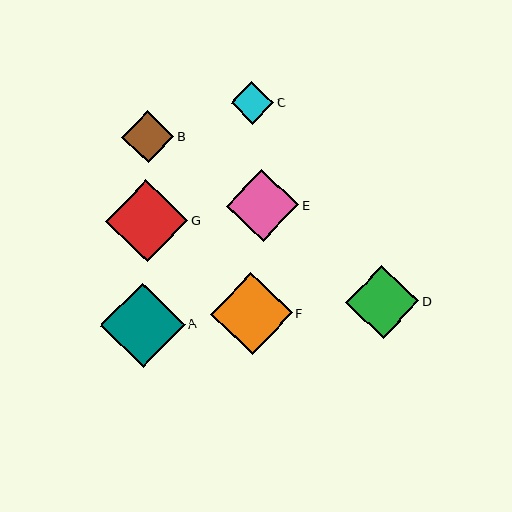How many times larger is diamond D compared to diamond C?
Diamond D is approximately 1.7 times the size of diamond C.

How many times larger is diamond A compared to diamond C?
Diamond A is approximately 2.0 times the size of diamond C.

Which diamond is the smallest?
Diamond C is the smallest with a size of approximately 43 pixels.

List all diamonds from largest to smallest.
From largest to smallest: A, G, F, D, E, B, C.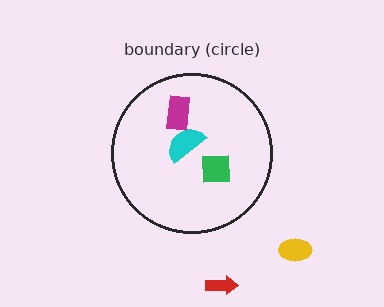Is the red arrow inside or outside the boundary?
Outside.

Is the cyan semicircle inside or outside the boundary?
Inside.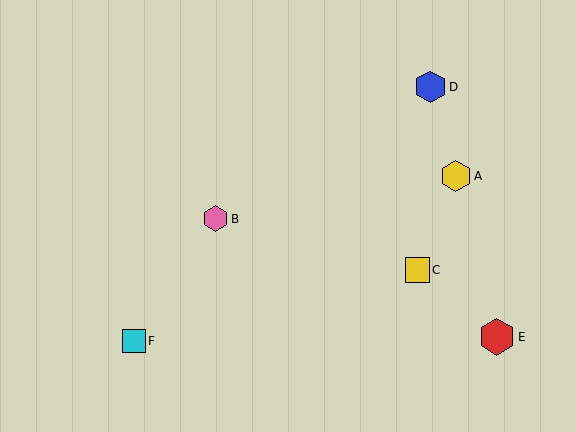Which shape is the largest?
The red hexagon (labeled E) is the largest.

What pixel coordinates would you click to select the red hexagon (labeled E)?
Click at (497, 337) to select the red hexagon E.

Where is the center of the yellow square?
The center of the yellow square is at (417, 270).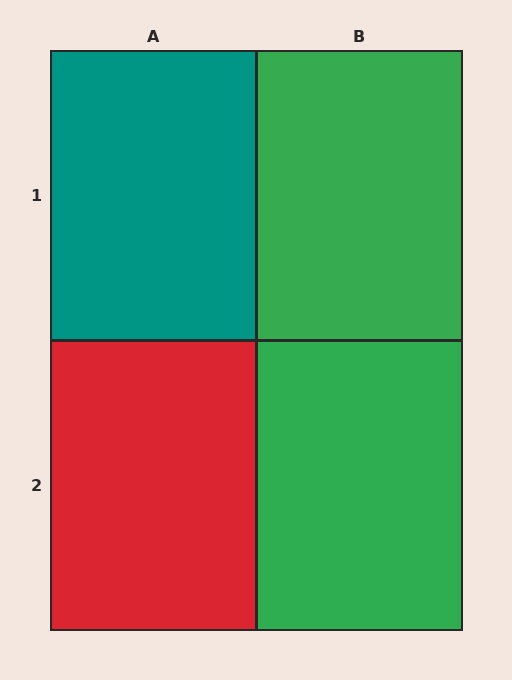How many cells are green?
2 cells are green.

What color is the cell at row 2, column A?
Red.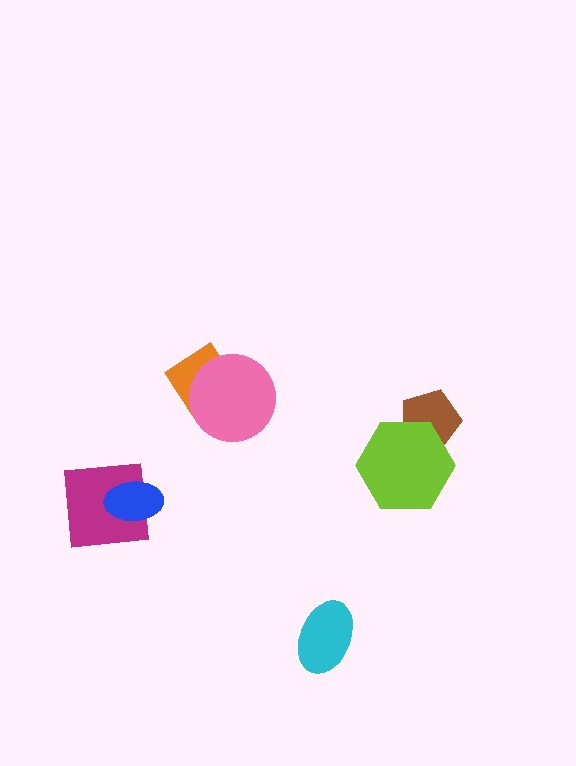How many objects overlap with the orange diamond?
1 object overlaps with the orange diamond.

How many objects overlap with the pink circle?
1 object overlaps with the pink circle.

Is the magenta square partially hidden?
Yes, it is partially covered by another shape.